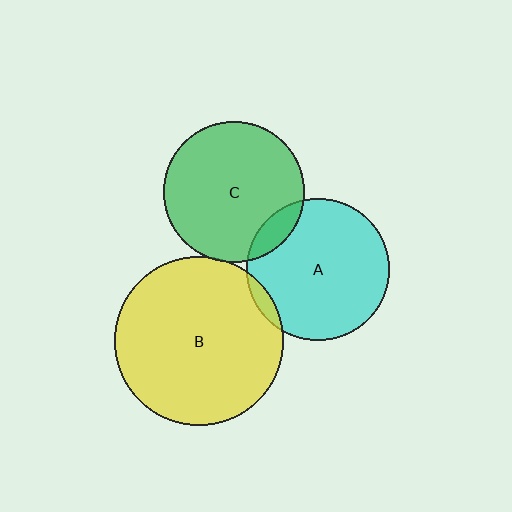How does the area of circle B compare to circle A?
Approximately 1.4 times.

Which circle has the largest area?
Circle B (yellow).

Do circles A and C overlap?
Yes.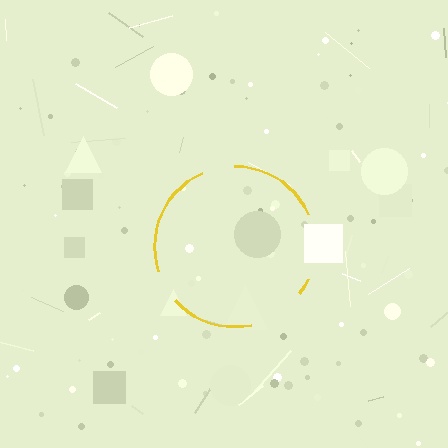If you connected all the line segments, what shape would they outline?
They would outline a circle.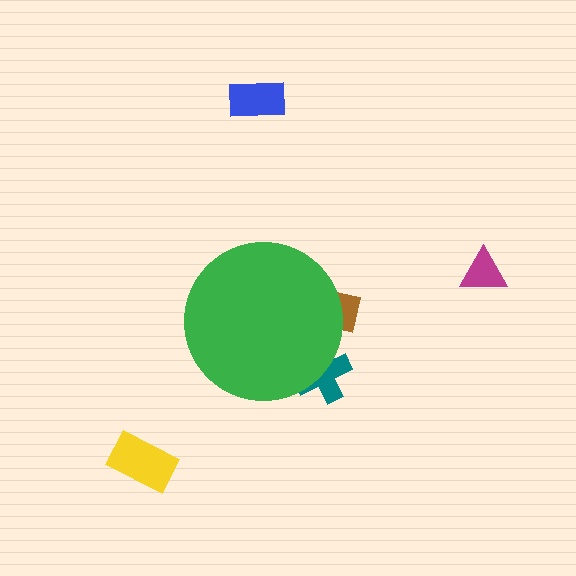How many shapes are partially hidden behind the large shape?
2 shapes are partially hidden.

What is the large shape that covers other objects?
A green circle.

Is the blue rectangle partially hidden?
No, the blue rectangle is fully visible.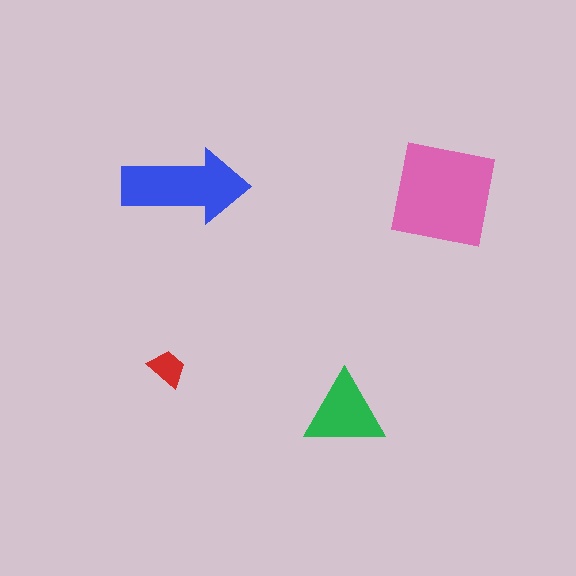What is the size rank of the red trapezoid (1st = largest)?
4th.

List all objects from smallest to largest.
The red trapezoid, the green triangle, the blue arrow, the pink square.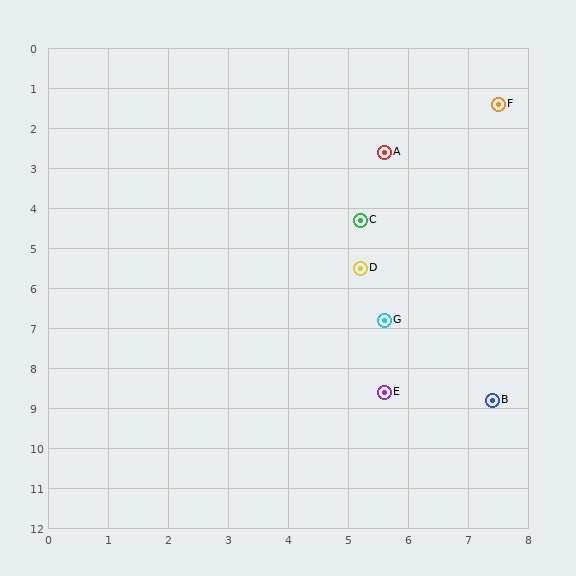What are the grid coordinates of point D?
Point D is at approximately (5.2, 5.5).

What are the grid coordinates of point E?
Point E is at approximately (5.6, 8.6).